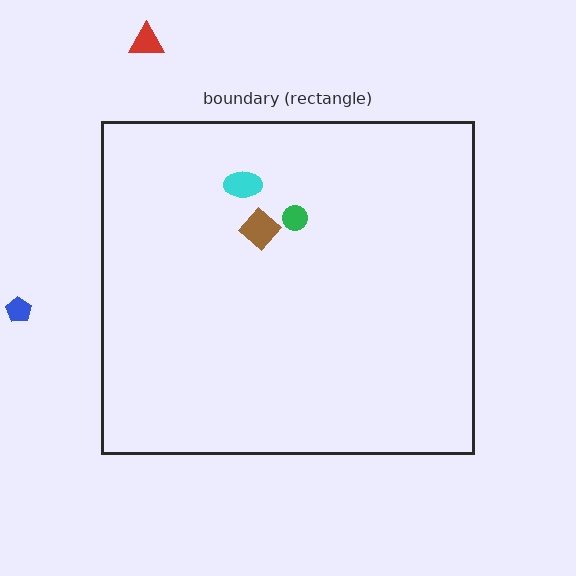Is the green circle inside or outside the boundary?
Inside.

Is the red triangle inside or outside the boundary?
Outside.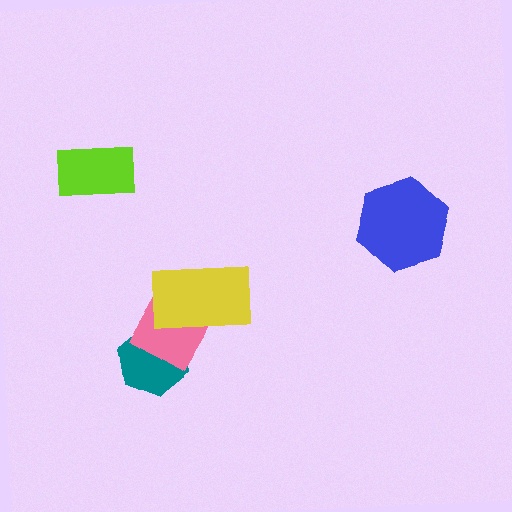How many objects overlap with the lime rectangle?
0 objects overlap with the lime rectangle.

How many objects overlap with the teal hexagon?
1 object overlaps with the teal hexagon.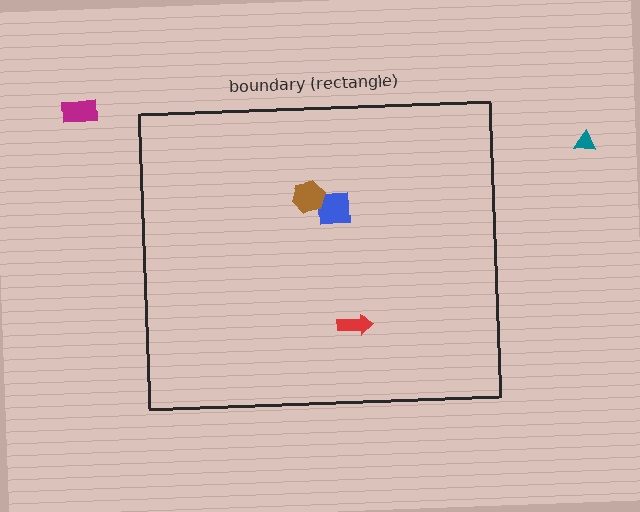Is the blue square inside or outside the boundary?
Inside.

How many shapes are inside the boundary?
3 inside, 2 outside.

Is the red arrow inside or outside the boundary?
Inside.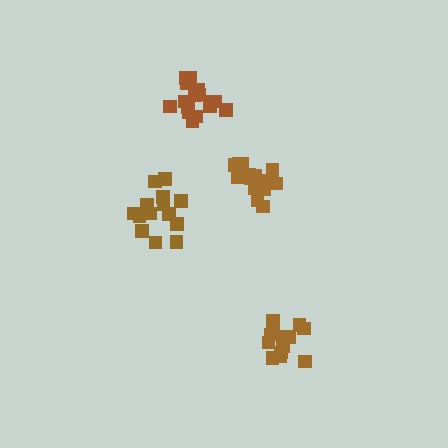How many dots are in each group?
Group 1: 18 dots, Group 2: 14 dots, Group 3: 17 dots, Group 4: 14 dots (63 total).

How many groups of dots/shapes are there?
There are 4 groups.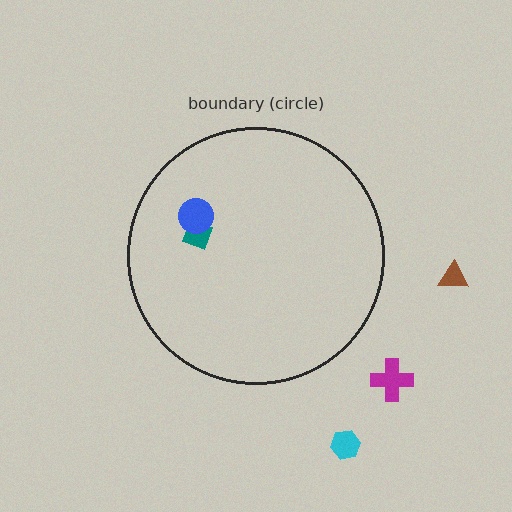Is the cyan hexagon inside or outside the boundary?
Outside.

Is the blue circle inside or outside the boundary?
Inside.